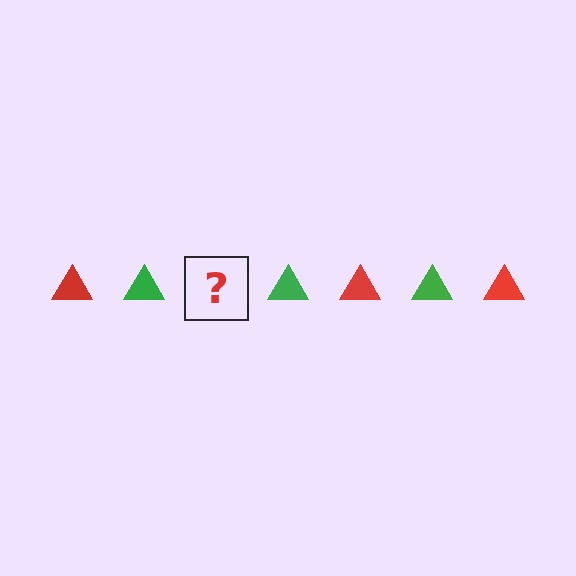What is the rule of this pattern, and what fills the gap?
The rule is that the pattern cycles through red, green triangles. The gap should be filled with a red triangle.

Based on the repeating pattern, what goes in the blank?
The blank should be a red triangle.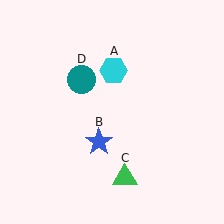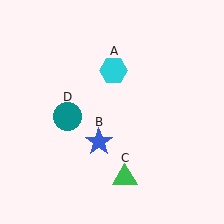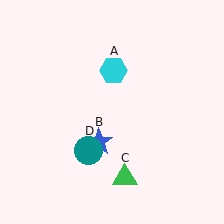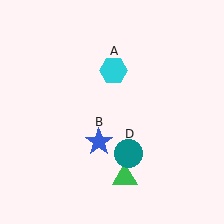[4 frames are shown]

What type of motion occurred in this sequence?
The teal circle (object D) rotated counterclockwise around the center of the scene.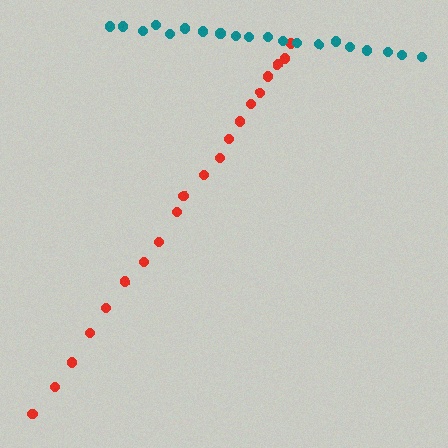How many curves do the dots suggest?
There are 2 distinct paths.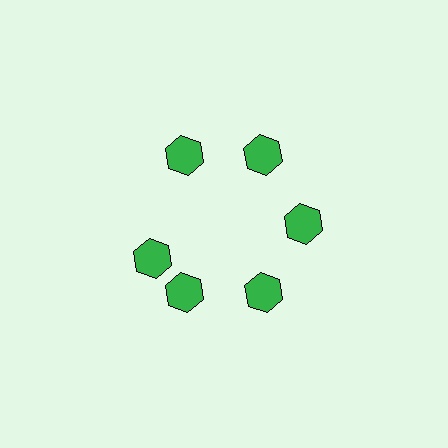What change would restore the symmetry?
The symmetry would be restored by rotating it back into even spacing with its neighbors so that all 6 hexagons sit at equal angles and equal distance from the center.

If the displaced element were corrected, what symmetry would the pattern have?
It would have 6-fold rotational symmetry — the pattern would map onto itself every 60 degrees.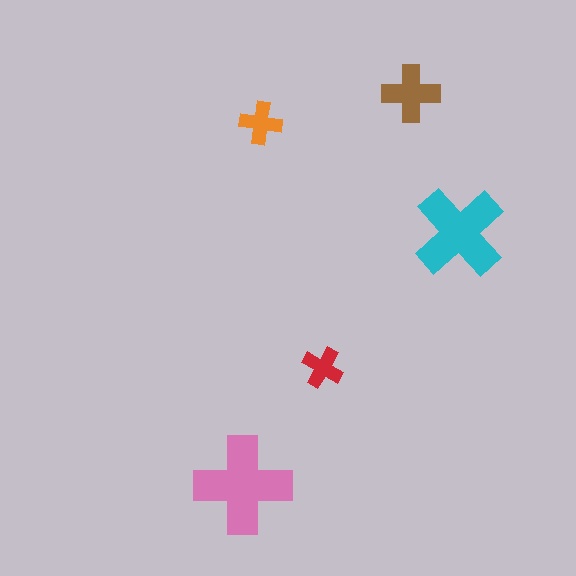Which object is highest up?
The brown cross is topmost.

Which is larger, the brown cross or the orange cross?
The brown one.